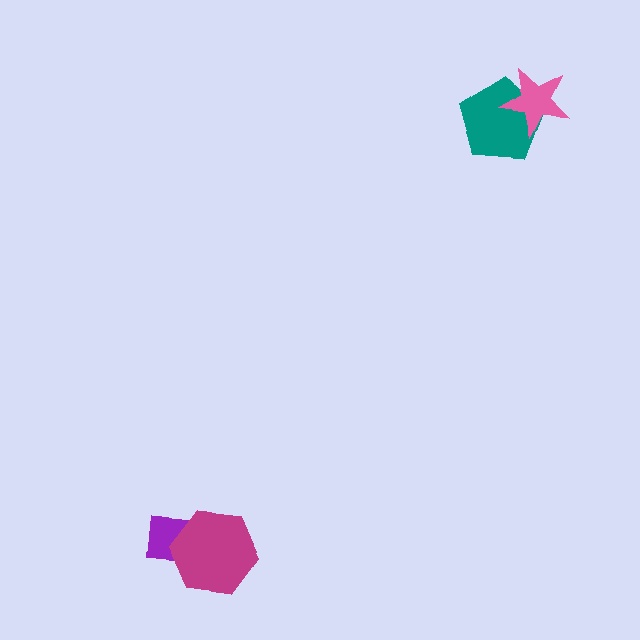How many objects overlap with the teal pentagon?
1 object overlaps with the teal pentagon.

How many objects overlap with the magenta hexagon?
1 object overlaps with the magenta hexagon.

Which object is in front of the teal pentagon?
The pink star is in front of the teal pentagon.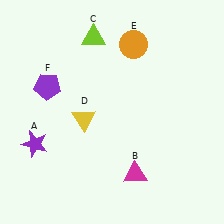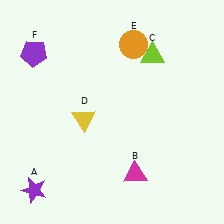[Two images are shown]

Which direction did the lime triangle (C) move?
The lime triangle (C) moved right.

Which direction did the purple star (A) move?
The purple star (A) moved down.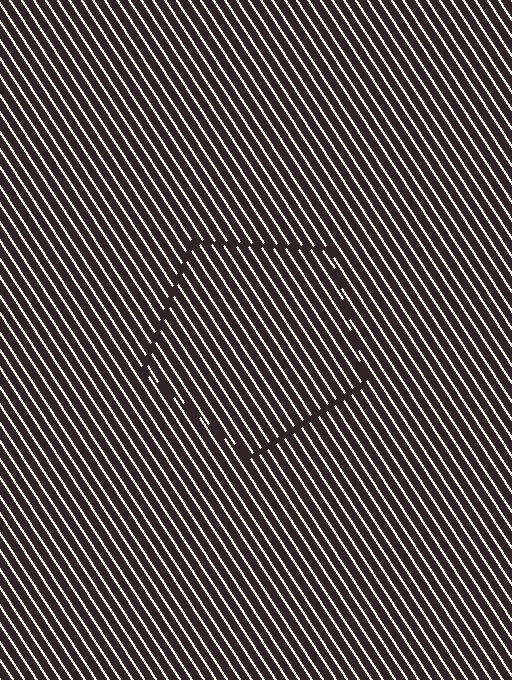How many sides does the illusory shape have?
5 sides — the line-ends trace a pentagon.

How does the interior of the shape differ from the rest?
The interior of the shape contains the same grating, shifted by half a period — the contour is defined by the phase discontinuity where line-ends from the inner and outer gratings abut.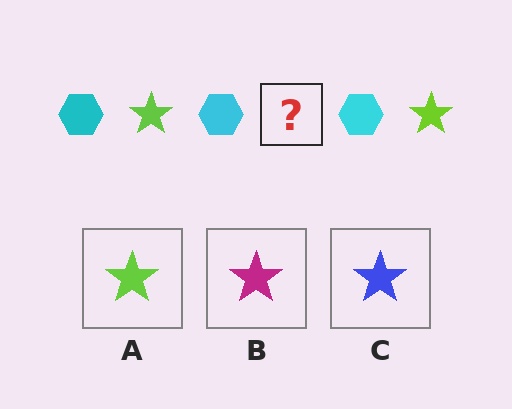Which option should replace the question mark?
Option A.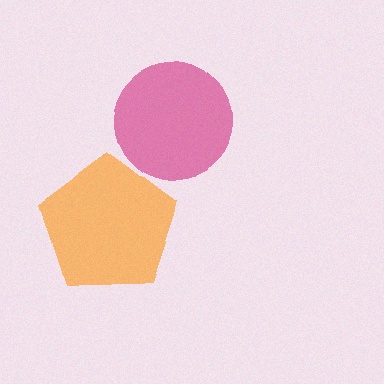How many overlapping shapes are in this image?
There are 2 overlapping shapes in the image.